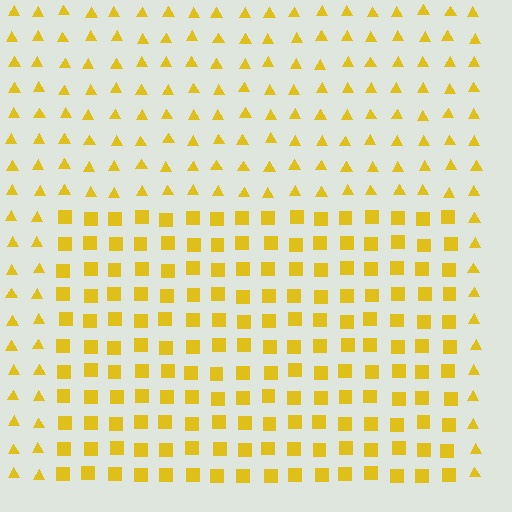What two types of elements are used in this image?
The image uses squares inside the rectangle region and triangles outside it.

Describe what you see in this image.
The image is filled with small yellow elements arranged in a uniform grid. A rectangle-shaped region contains squares, while the surrounding area contains triangles. The boundary is defined purely by the change in element shape.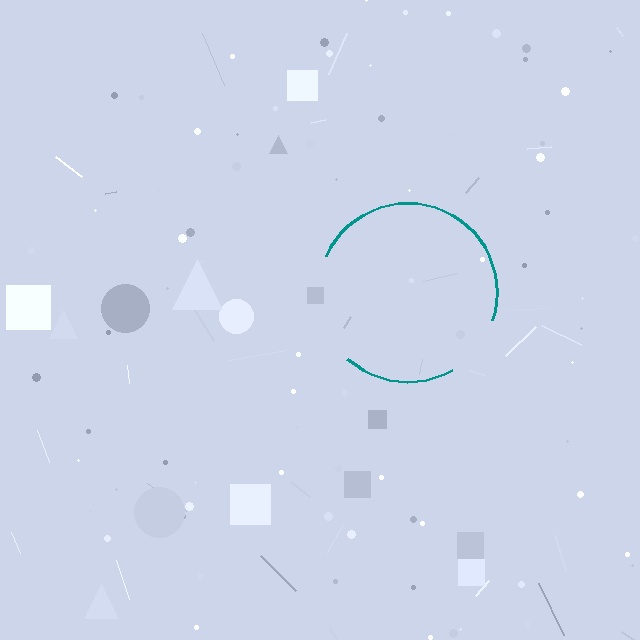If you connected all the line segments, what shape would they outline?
They would outline a circle.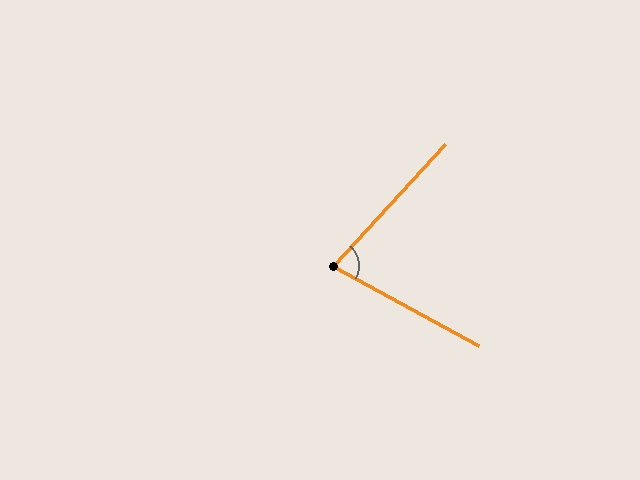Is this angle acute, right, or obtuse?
It is acute.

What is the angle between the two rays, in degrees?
Approximately 76 degrees.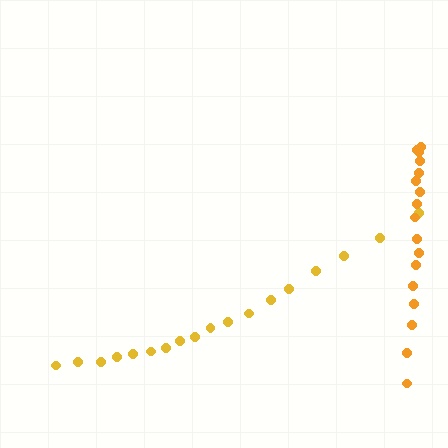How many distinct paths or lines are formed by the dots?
There are 2 distinct paths.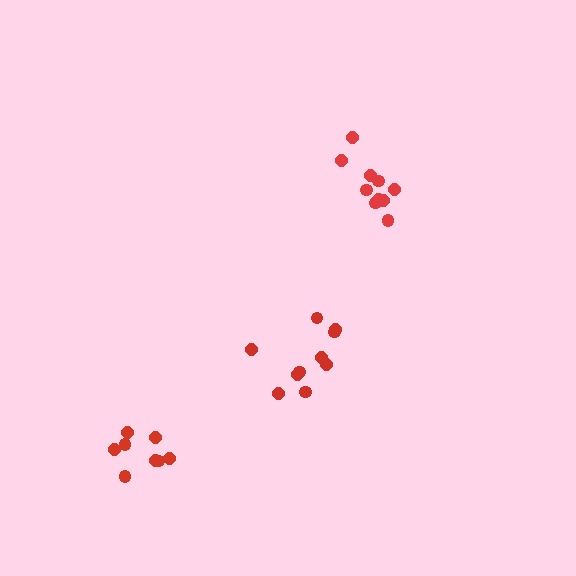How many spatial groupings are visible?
There are 3 spatial groupings.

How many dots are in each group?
Group 1: 8 dots, Group 2: 10 dots, Group 3: 10 dots (28 total).